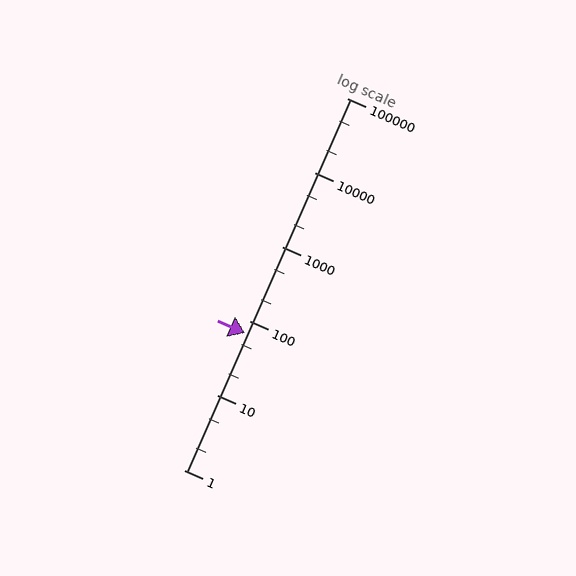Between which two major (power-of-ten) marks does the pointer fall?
The pointer is between 10 and 100.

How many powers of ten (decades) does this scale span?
The scale spans 5 decades, from 1 to 100000.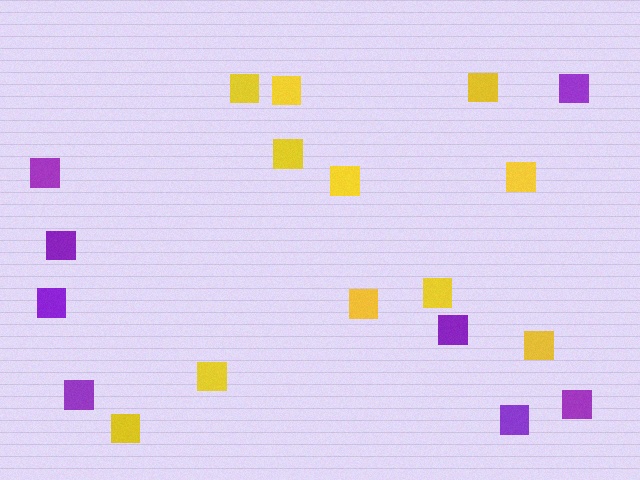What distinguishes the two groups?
There are 2 groups: one group of yellow squares (11) and one group of purple squares (8).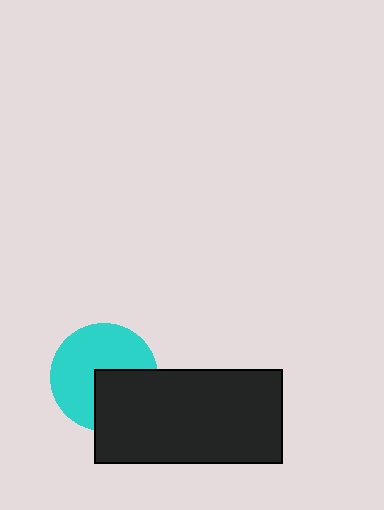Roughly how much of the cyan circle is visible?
About half of it is visible (roughly 64%).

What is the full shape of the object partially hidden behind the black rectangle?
The partially hidden object is a cyan circle.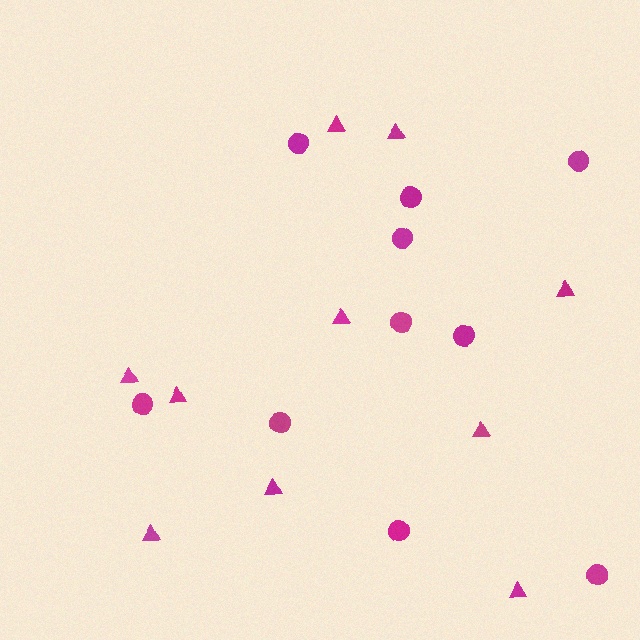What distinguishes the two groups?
There are 2 groups: one group of circles (10) and one group of triangles (10).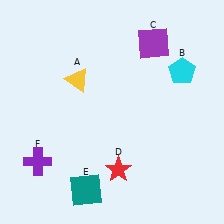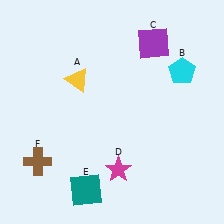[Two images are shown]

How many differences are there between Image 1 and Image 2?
There are 2 differences between the two images.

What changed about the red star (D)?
In Image 1, D is red. In Image 2, it changed to magenta.